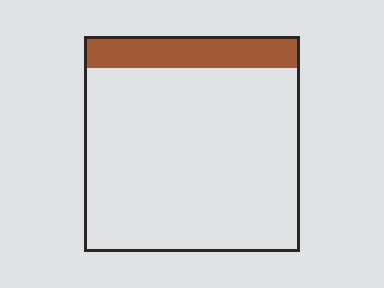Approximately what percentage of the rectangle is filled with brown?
Approximately 15%.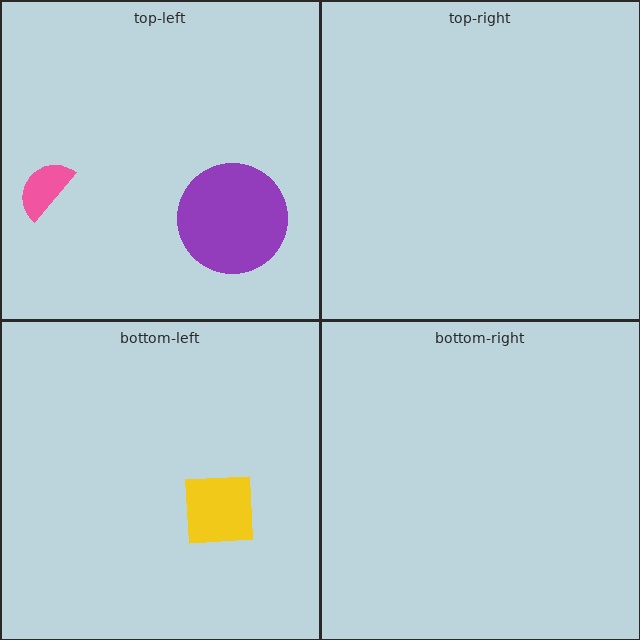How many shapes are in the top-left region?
2.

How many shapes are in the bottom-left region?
1.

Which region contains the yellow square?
The bottom-left region.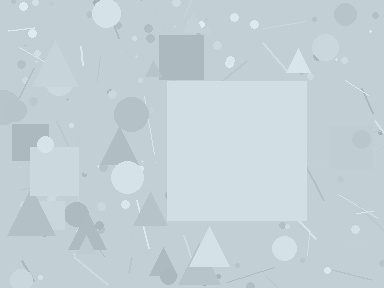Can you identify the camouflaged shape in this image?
The camouflaged shape is a square.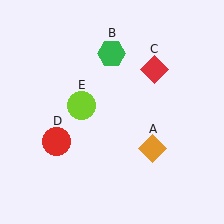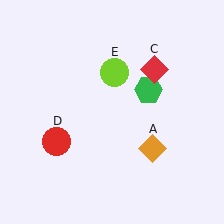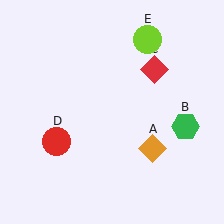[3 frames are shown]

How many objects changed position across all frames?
2 objects changed position: green hexagon (object B), lime circle (object E).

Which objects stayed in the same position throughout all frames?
Orange diamond (object A) and red diamond (object C) and red circle (object D) remained stationary.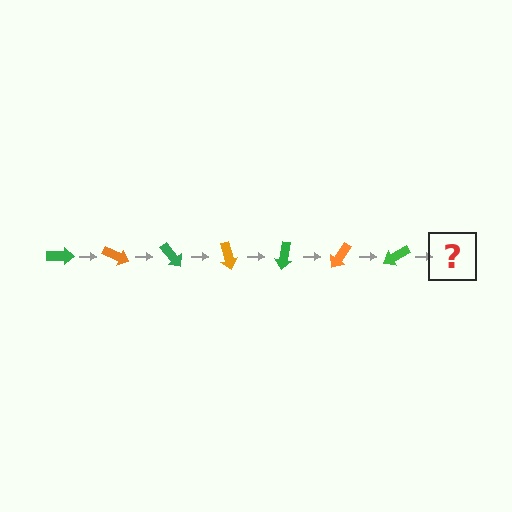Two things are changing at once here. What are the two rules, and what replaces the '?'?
The two rules are that it rotates 25 degrees each step and the color cycles through green and orange. The '?' should be an orange arrow, rotated 175 degrees from the start.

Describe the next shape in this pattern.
It should be an orange arrow, rotated 175 degrees from the start.